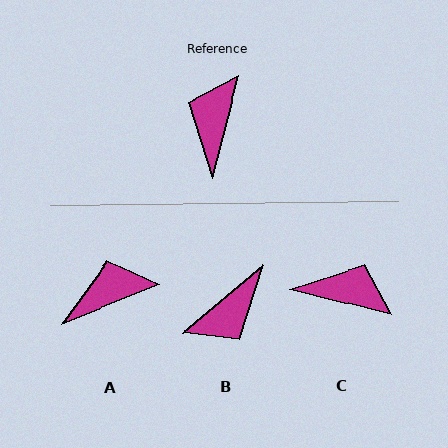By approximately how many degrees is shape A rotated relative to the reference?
Approximately 53 degrees clockwise.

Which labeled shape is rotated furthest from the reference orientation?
B, about 145 degrees away.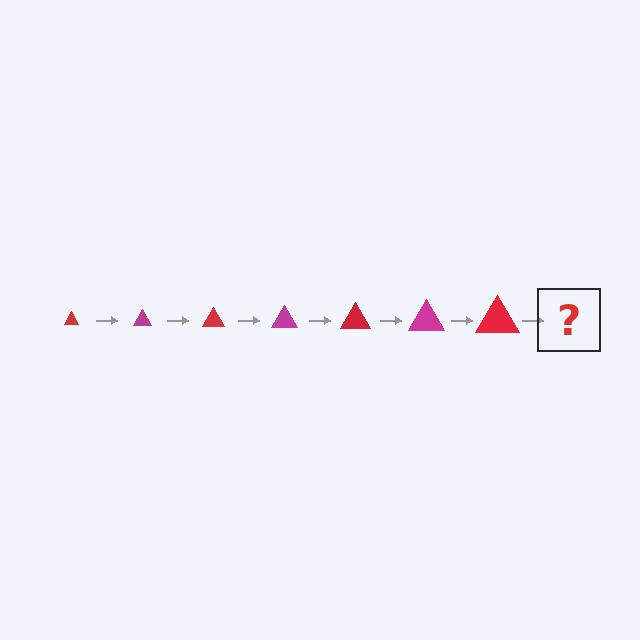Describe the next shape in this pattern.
It should be a magenta triangle, larger than the previous one.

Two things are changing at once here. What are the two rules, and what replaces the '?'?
The two rules are that the triangle grows larger each step and the color cycles through red and magenta. The '?' should be a magenta triangle, larger than the previous one.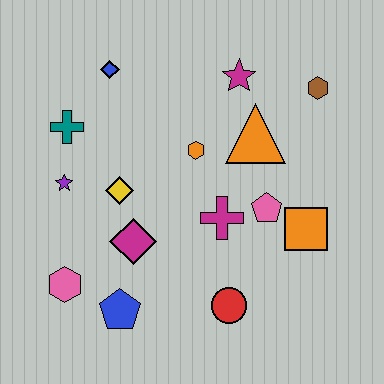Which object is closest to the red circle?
The magenta cross is closest to the red circle.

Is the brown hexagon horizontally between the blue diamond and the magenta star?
No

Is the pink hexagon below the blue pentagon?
No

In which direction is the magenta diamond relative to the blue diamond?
The magenta diamond is below the blue diamond.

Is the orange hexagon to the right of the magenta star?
No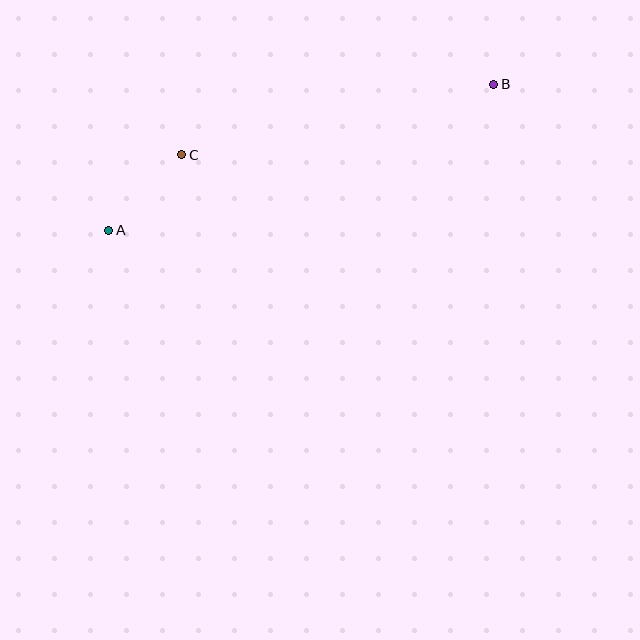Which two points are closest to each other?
Points A and C are closest to each other.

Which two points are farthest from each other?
Points A and B are farthest from each other.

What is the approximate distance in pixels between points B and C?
The distance between B and C is approximately 320 pixels.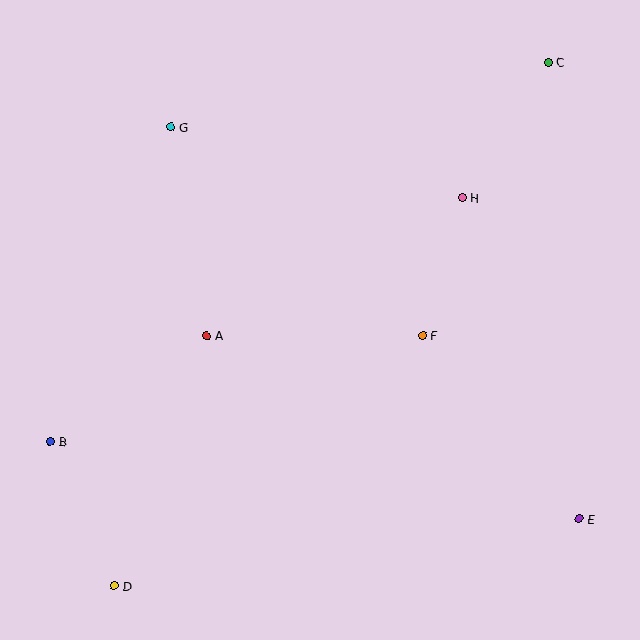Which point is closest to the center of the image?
Point F at (423, 335) is closest to the center.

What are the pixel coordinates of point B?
Point B is at (51, 442).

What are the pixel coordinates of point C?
Point C is at (548, 62).